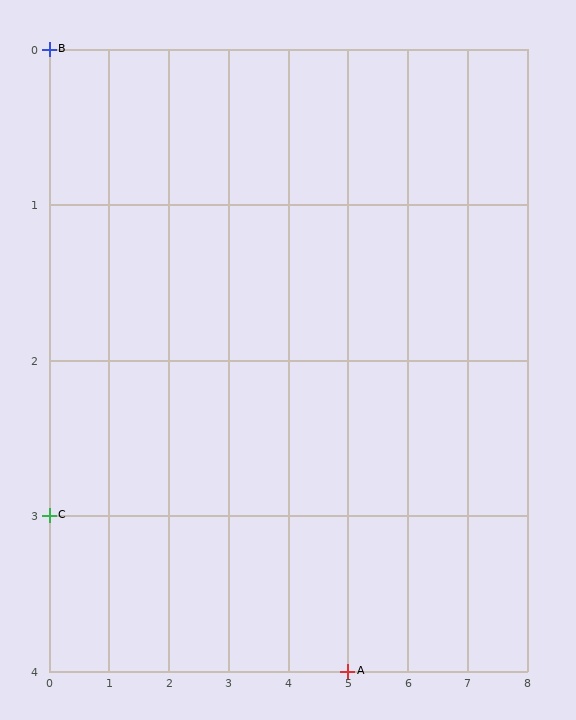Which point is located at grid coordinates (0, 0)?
Point B is at (0, 0).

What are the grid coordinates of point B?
Point B is at grid coordinates (0, 0).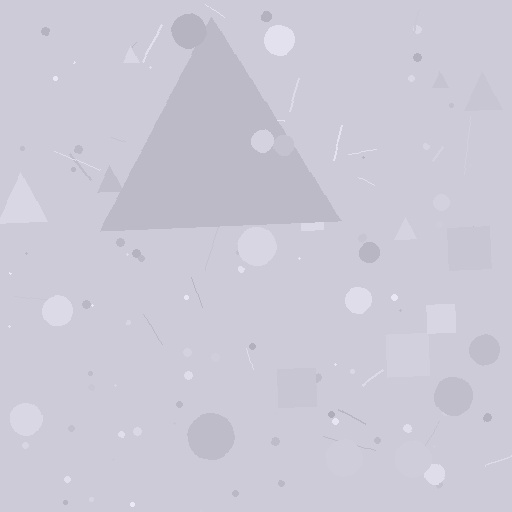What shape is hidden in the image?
A triangle is hidden in the image.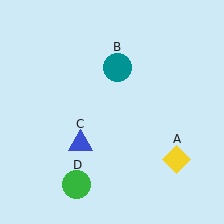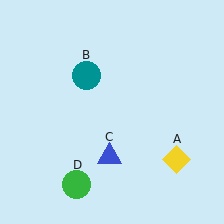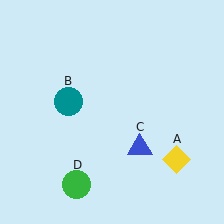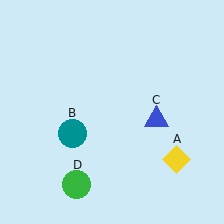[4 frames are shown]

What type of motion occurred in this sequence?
The teal circle (object B), blue triangle (object C) rotated counterclockwise around the center of the scene.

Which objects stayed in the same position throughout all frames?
Yellow diamond (object A) and green circle (object D) remained stationary.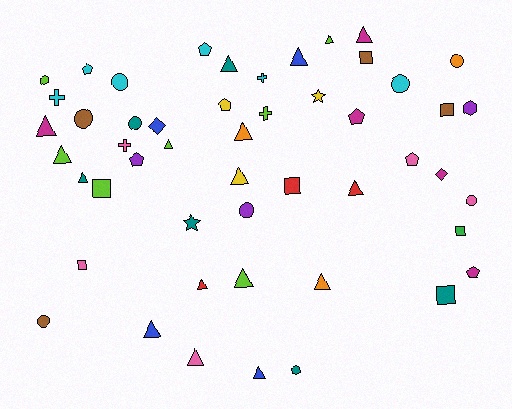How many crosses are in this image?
There are 4 crosses.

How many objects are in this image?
There are 50 objects.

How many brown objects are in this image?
There are 4 brown objects.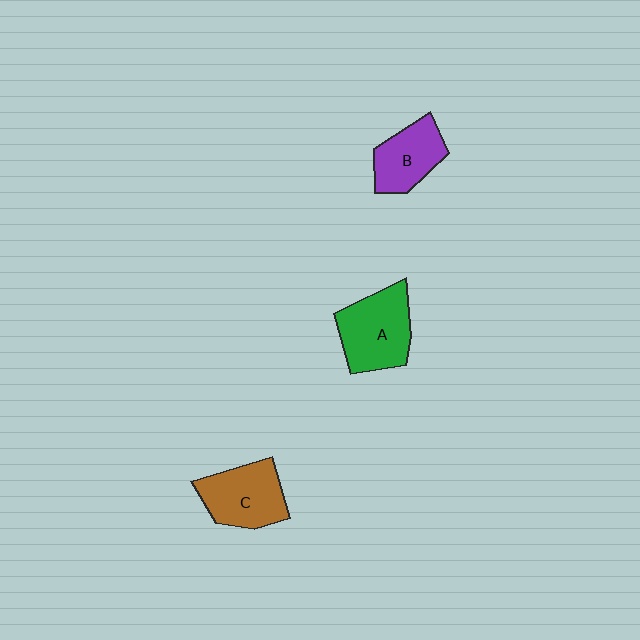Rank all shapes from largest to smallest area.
From largest to smallest: A (green), C (brown), B (purple).